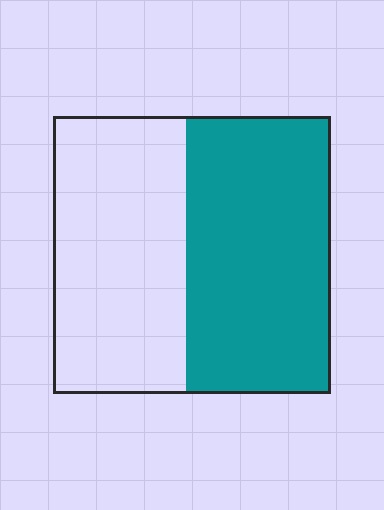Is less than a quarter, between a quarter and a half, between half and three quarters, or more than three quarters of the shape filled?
Between half and three quarters.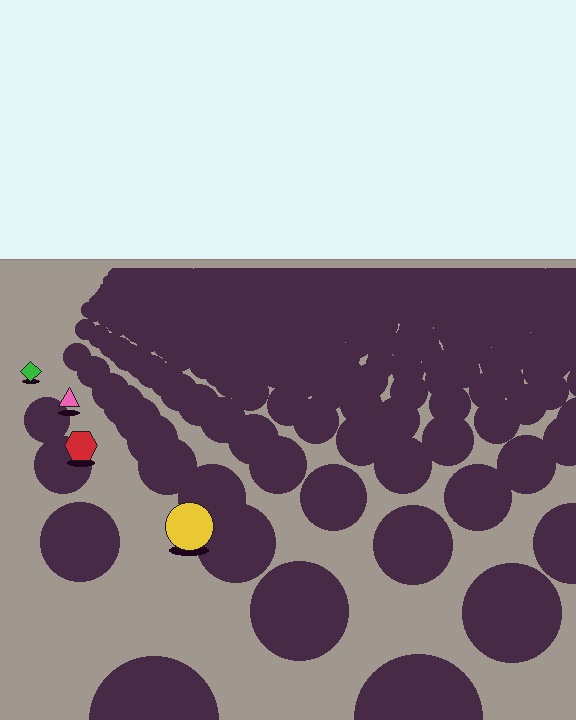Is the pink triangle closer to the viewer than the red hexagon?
No. The red hexagon is closer — you can tell from the texture gradient: the ground texture is coarser near it.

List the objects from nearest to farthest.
From nearest to farthest: the yellow circle, the red hexagon, the pink triangle, the green diamond.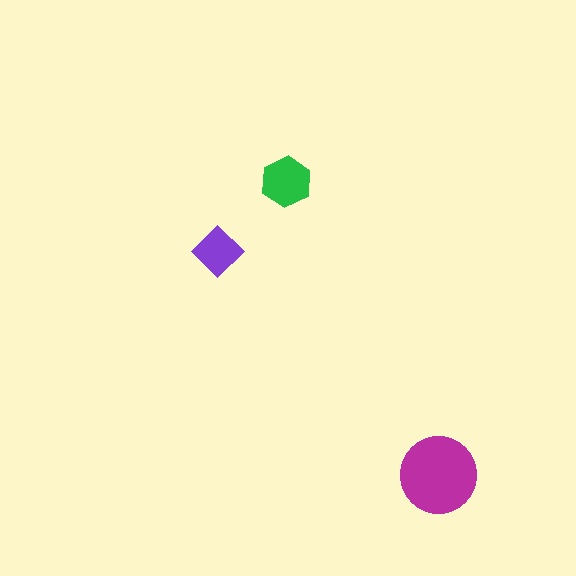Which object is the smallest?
The purple diamond.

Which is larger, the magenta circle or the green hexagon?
The magenta circle.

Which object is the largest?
The magenta circle.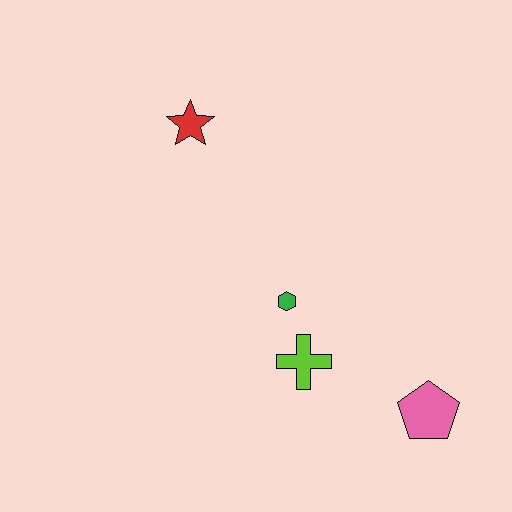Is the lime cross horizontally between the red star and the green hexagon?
No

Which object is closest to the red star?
The green hexagon is closest to the red star.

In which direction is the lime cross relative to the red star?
The lime cross is below the red star.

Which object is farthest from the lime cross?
The red star is farthest from the lime cross.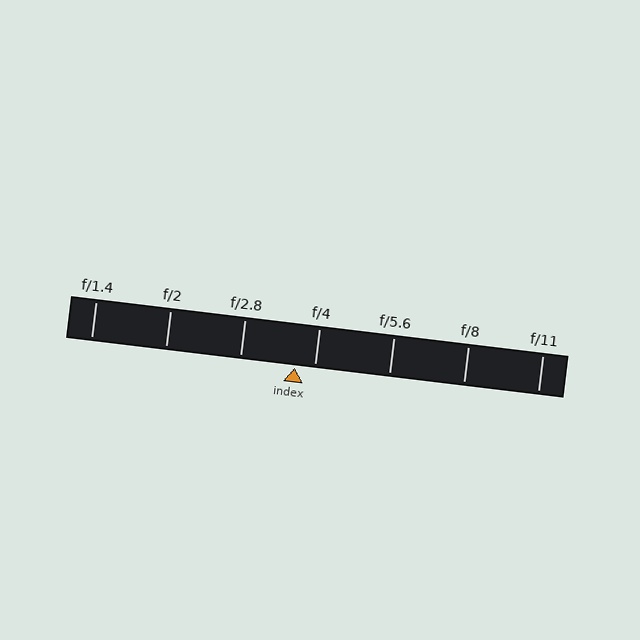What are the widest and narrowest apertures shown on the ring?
The widest aperture shown is f/1.4 and the narrowest is f/11.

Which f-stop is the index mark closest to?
The index mark is closest to f/4.